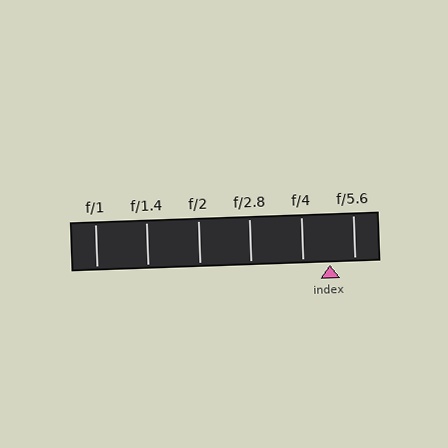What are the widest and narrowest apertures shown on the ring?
The widest aperture shown is f/1 and the narrowest is f/5.6.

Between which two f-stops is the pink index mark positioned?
The index mark is between f/4 and f/5.6.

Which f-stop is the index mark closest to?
The index mark is closest to f/5.6.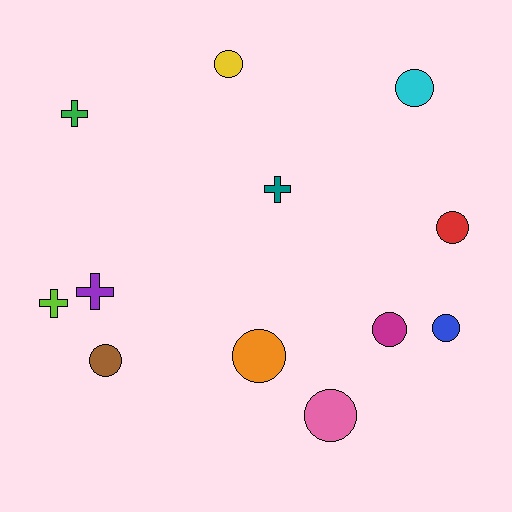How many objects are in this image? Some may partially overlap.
There are 12 objects.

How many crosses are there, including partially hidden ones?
There are 4 crosses.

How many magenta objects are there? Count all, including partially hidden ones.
There is 1 magenta object.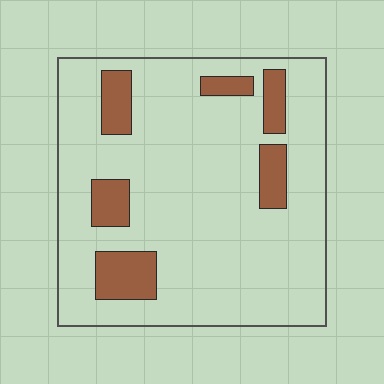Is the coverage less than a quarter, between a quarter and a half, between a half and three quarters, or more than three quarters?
Less than a quarter.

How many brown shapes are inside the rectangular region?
6.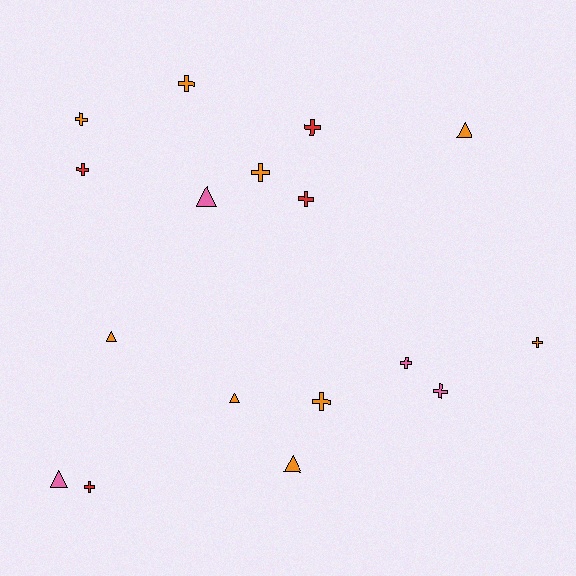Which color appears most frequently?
Orange, with 9 objects.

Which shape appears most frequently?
Cross, with 11 objects.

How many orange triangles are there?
There are 4 orange triangles.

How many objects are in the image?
There are 17 objects.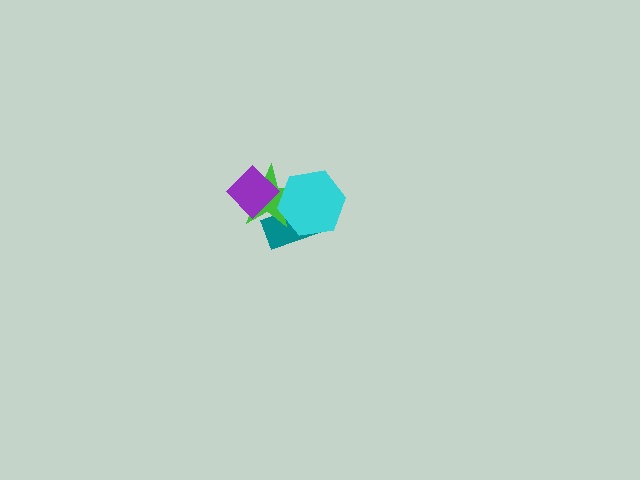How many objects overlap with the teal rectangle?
2 objects overlap with the teal rectangle.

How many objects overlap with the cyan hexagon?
2 objects overlap with the cyan hexagon.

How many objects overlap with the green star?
3 objects overlap with the green star.